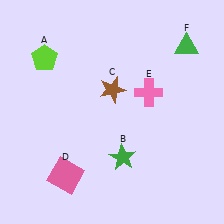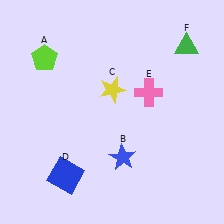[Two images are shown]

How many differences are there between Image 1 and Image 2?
There are 3 differences between the two images.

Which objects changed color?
B changed from green to blue. C changed from brown to yellow. D changed from pink to blue.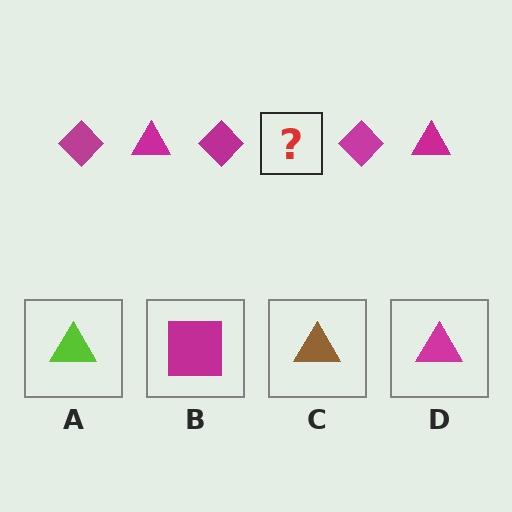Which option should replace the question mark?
Option D.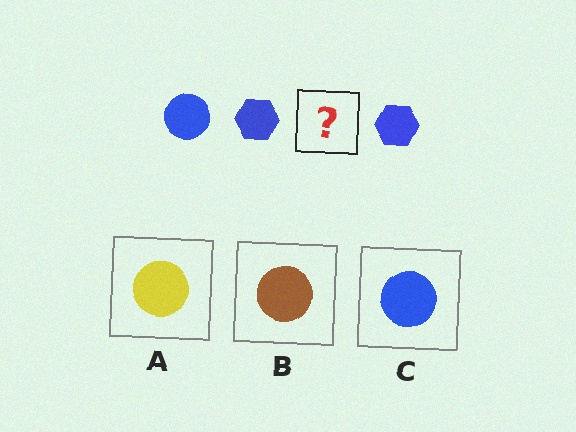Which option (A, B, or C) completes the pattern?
C.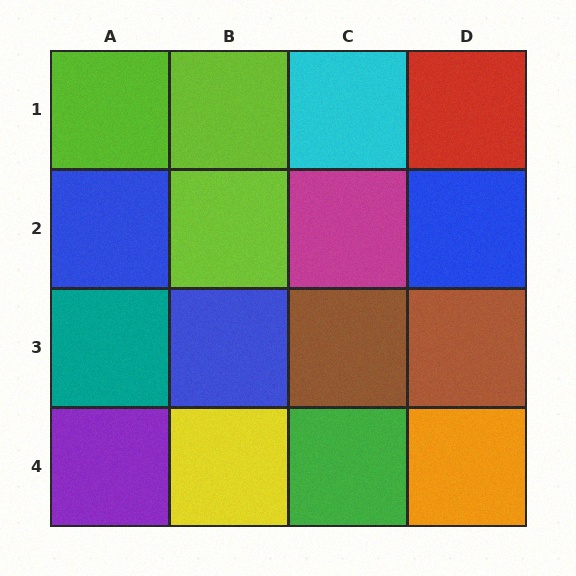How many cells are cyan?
1 cell is cyan.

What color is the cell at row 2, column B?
Lime.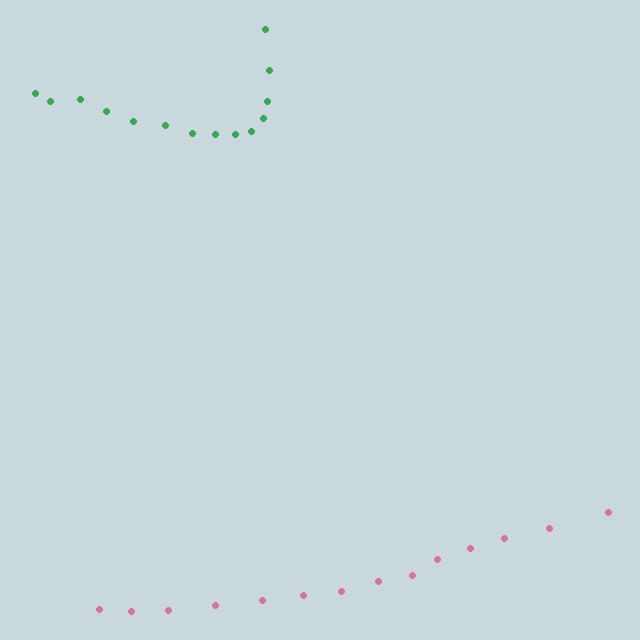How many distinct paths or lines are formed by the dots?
There are 2 distinct paths.